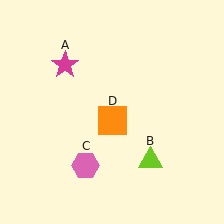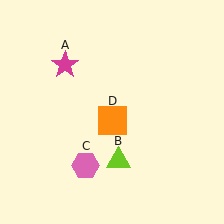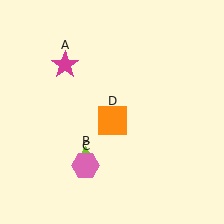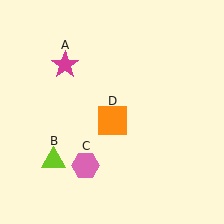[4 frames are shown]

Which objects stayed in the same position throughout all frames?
Magenta star (object A) and pink hexagon (object C) and orange square (object D) remained stationary.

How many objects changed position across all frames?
1 object changed position: lime triangle (object B).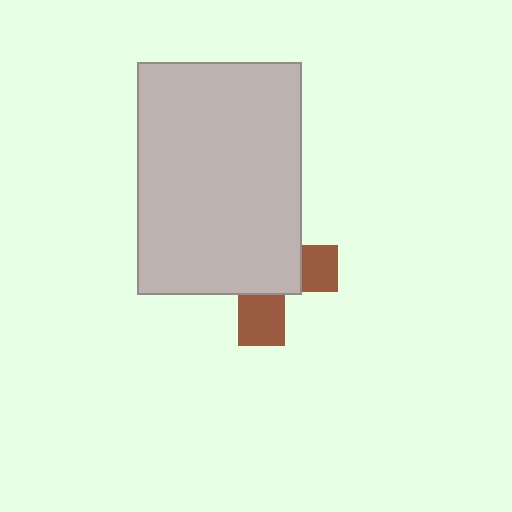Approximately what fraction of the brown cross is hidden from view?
Roughly 67% of the brown cross is hidden behind the light gray rectangle.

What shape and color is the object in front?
The object in front is a light gray rectangle.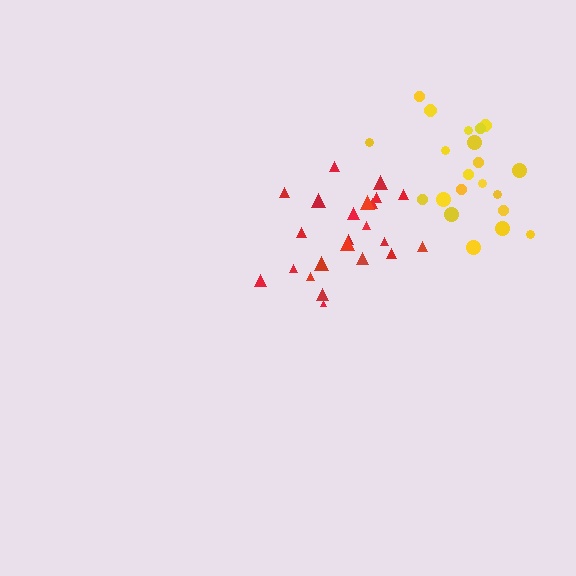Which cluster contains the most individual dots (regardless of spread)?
Red (23).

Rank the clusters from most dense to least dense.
red, yellow.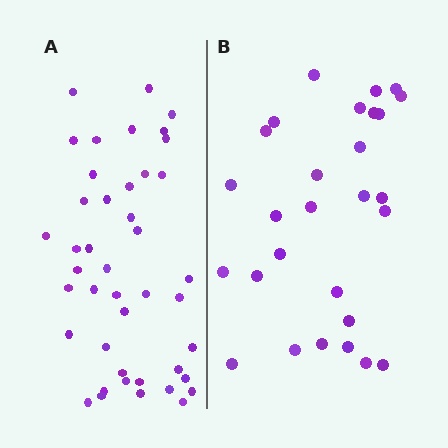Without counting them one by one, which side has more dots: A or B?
Region A (the left region) has more dots.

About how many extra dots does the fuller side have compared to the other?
Region A has approximately 15 more dots than region B.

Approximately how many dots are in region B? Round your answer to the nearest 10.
About 30 dots. (The exact count is 28, which rounds to 30.)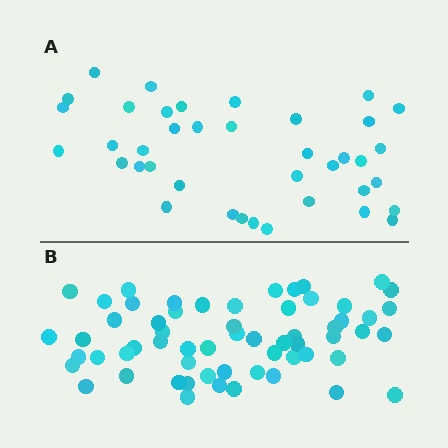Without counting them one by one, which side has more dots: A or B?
Region B (the bottom region) has more dots.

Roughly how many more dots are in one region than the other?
Region B has approximately 20 more dots than region A.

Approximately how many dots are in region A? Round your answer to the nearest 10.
About 40 dots. (The exact count is 39, which rounds to 40.)